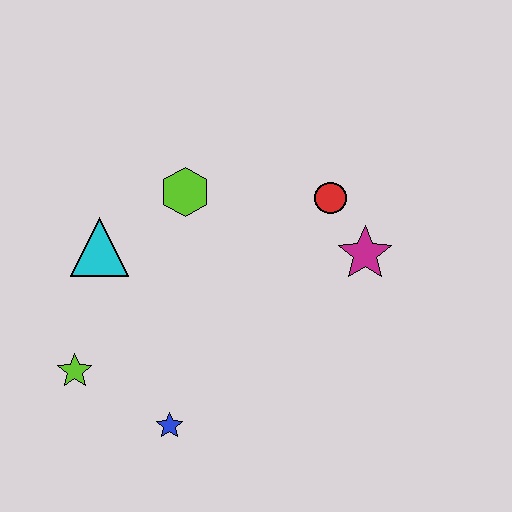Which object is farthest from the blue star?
The red circle is farthest from the blue star.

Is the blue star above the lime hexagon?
No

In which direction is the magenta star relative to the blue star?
The magenta star is to the right of the blue star.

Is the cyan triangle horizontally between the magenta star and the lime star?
Yes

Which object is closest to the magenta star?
The red circle is closest to the magenta star.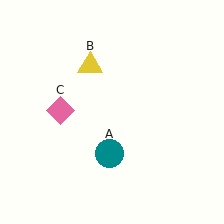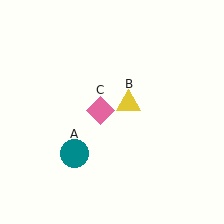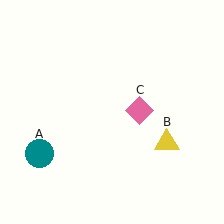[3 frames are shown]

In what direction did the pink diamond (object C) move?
The pink diamond (object C) moved right.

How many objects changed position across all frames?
3 objects changed position: teal circle (object A), yellow triangle (object B), pink diamond (object C).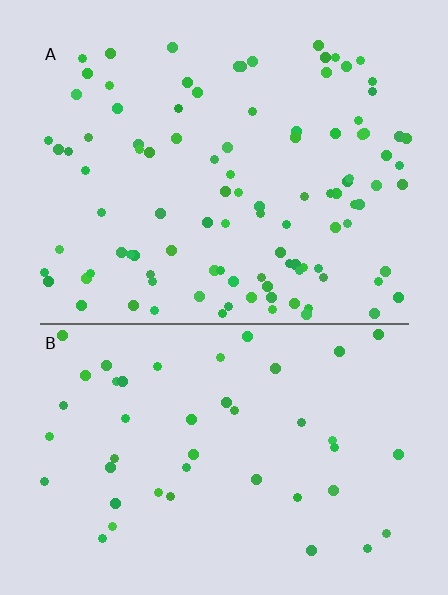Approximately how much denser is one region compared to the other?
Approximately 2.3× — region A over region B.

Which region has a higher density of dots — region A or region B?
A (the top).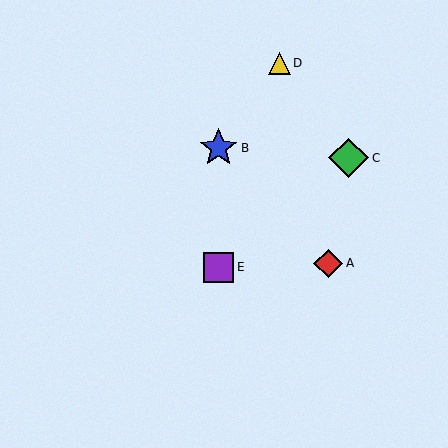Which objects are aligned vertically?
Objects B, E are aligned vertically.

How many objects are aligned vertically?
2 objects (B, E) are aligned vertically.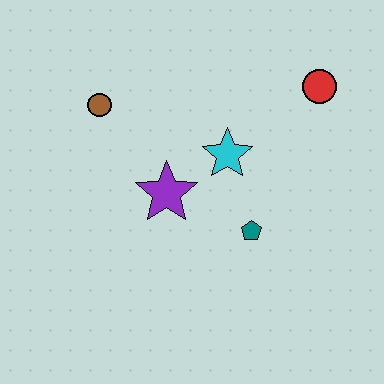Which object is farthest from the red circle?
The brown circle is farthest from the red circle.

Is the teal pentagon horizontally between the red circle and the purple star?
Yes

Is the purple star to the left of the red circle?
Yes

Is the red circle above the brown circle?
Yes